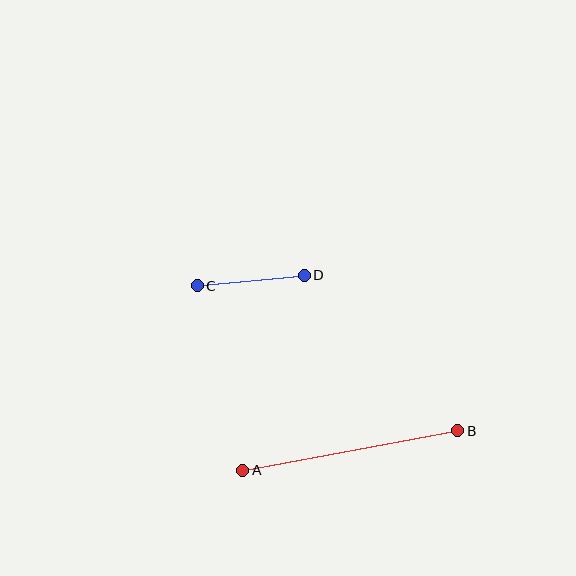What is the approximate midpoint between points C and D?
The midpoint is at approximately (251, 281) pixels.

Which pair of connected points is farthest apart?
Points A and B are farthest apart.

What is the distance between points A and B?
The distance is approximately 219 pixels.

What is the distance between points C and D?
The distance is approximately 107 pixels.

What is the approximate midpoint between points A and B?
The midpoint is at approximately (350, 450) pixels.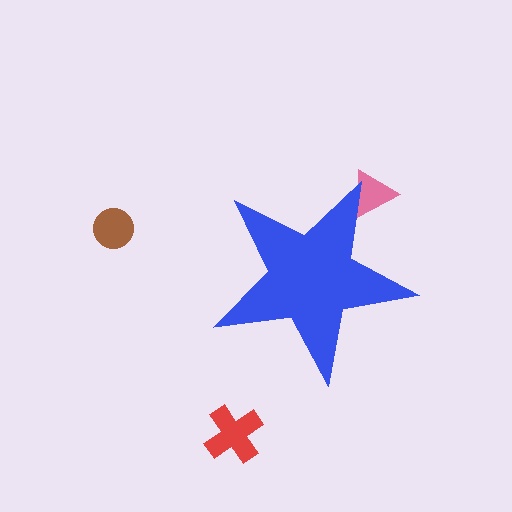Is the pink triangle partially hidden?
Yes, the pink triangle is partially hidden behind the blue star.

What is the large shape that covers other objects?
A blue star.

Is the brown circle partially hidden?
No, the brown circle is fully visible.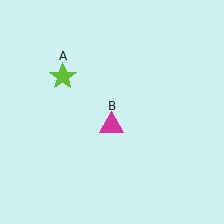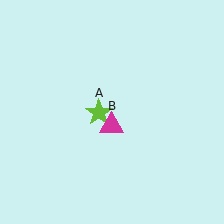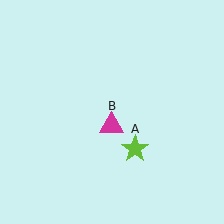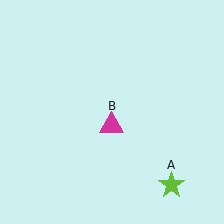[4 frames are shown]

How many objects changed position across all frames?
1 object changed position: lime star (object A).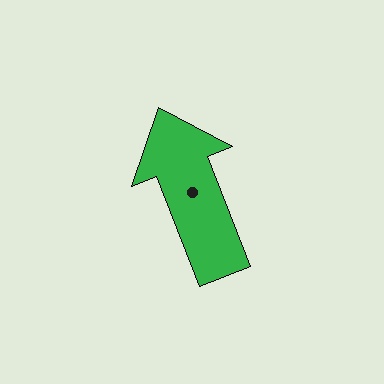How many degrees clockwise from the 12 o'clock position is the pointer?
Approximately 339 degrees.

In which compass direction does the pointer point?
North.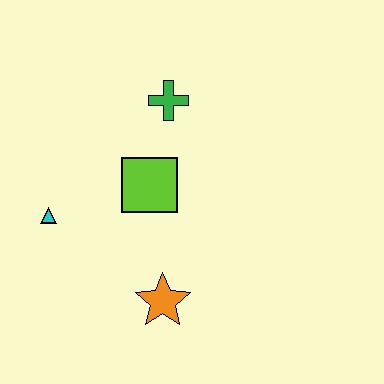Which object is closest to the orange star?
The lime square is closest to the orange star.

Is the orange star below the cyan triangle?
Yes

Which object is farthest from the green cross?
The orange star is farthest from the green cross.